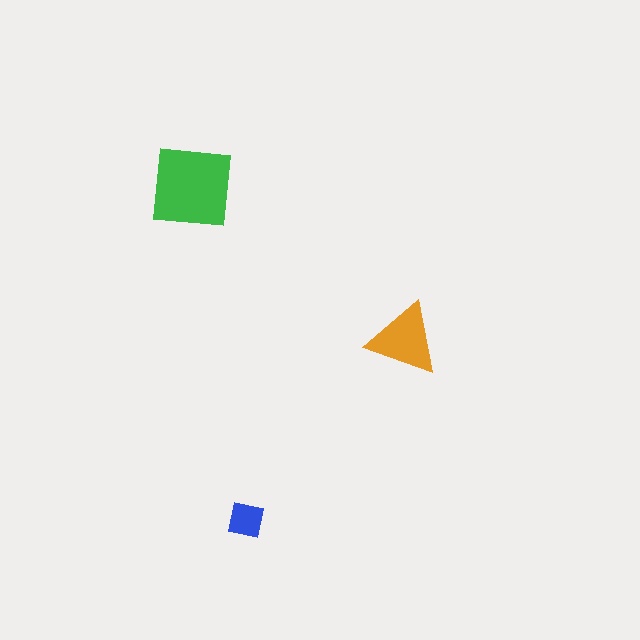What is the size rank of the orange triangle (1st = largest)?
2nd.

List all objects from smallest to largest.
The blue square, the orange triangle, the green square.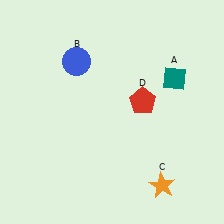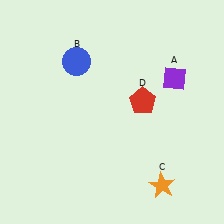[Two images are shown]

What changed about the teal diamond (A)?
In Image 1, A is teal. In Image 2, it changed to purple.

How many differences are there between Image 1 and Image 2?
There is 1 difference between the two images.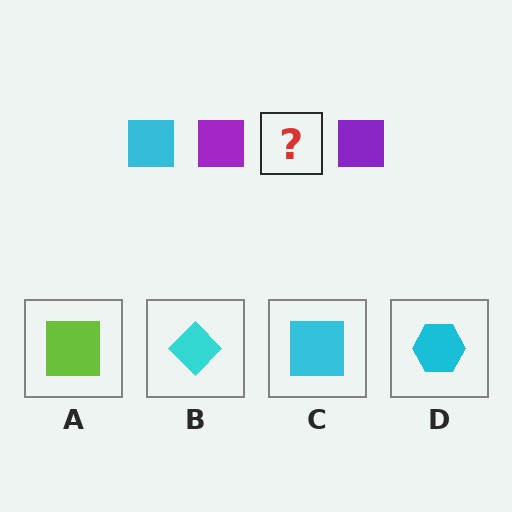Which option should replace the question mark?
Option C.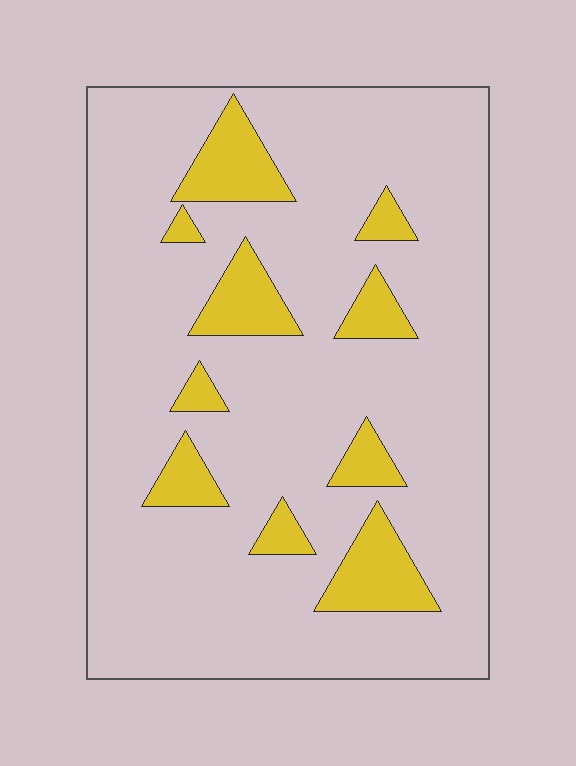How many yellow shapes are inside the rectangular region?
10.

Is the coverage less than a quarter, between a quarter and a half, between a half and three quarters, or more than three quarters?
Less than a quarter.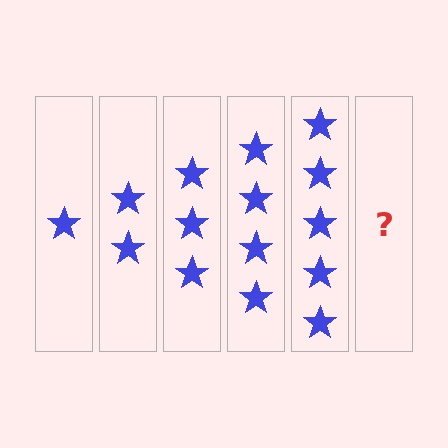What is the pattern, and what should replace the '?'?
The pattern is that each step adds one more star. The '?' should be 6 stars.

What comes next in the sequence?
The next element should be 6 stars.